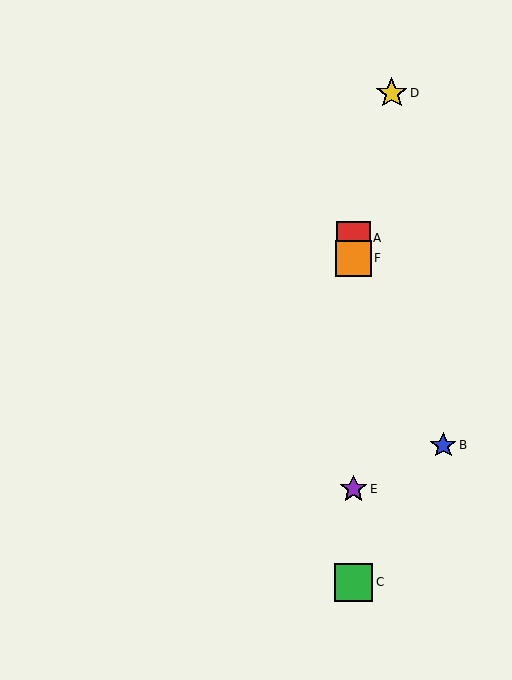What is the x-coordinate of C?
Object C is at x≈353.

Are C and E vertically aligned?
Yes, both are at x≈353.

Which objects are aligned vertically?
Objects A, C, E, F are aligned vertically.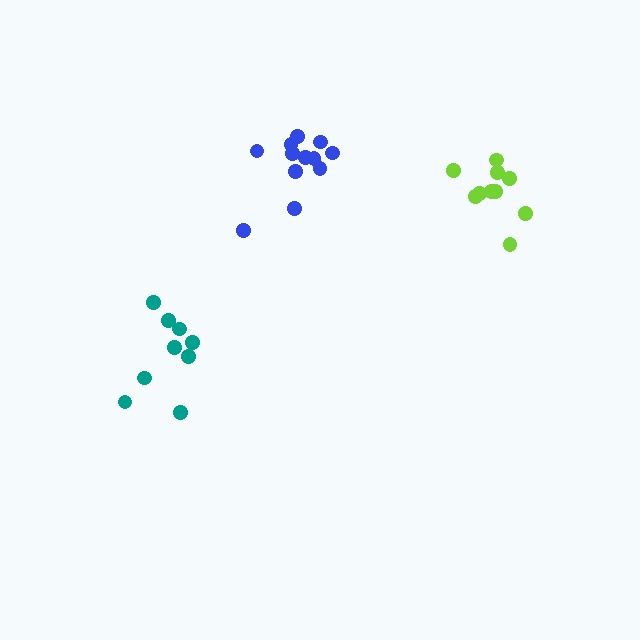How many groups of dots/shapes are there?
There are 3 groups.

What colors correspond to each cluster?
The clusters are colored: blue, teal, lime.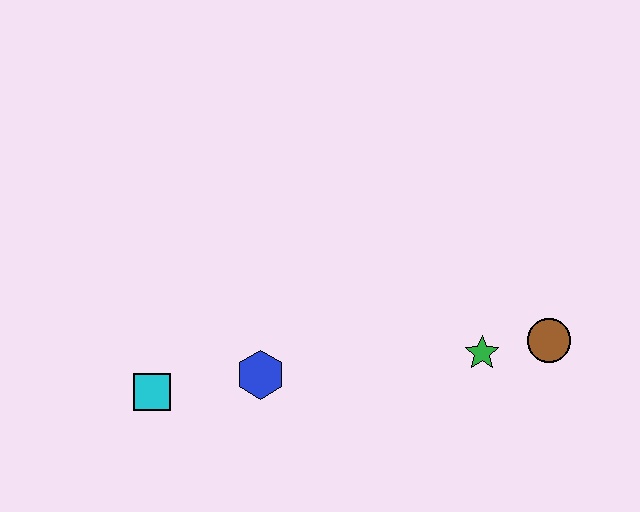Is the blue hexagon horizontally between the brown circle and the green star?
No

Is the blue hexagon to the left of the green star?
Yes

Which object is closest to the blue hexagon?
The cyan square is closest to the blue hexagon.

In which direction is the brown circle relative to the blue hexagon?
The brown circle is to the right of the blue hexagon.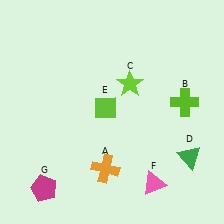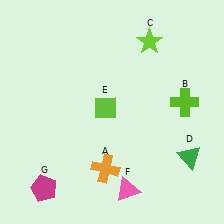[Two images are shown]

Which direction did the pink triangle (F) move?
The pink triangle (F) moved left.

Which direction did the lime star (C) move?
The lime star (C) moved up.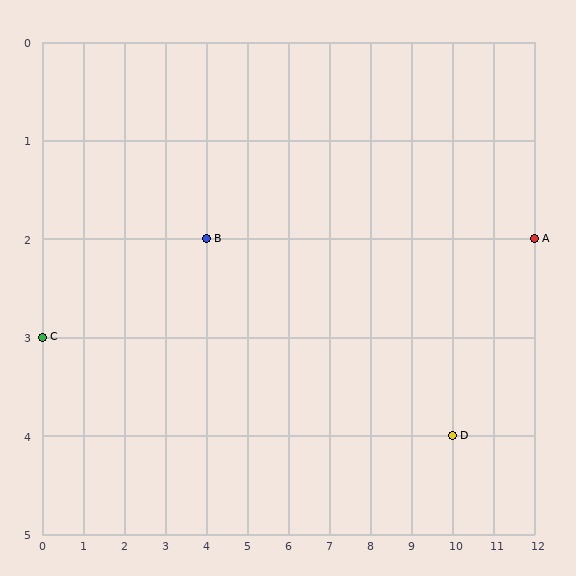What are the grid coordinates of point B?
Point B is at grid coordinates (4, 2).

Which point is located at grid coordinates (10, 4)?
Point D is at (10, 4).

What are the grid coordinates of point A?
Point A is at grid coordinates (12, 2).